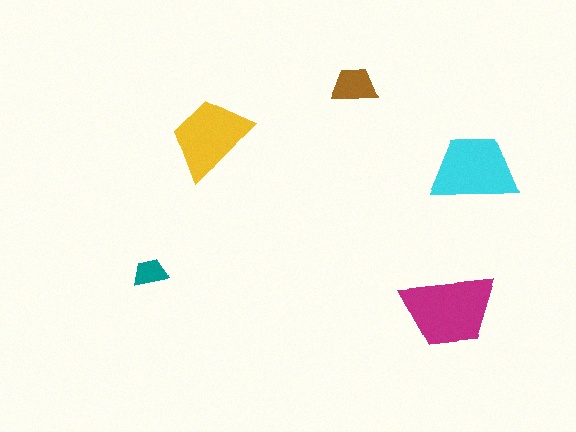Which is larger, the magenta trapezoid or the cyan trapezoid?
The magenta one.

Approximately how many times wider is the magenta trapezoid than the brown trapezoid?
About 2 times wider.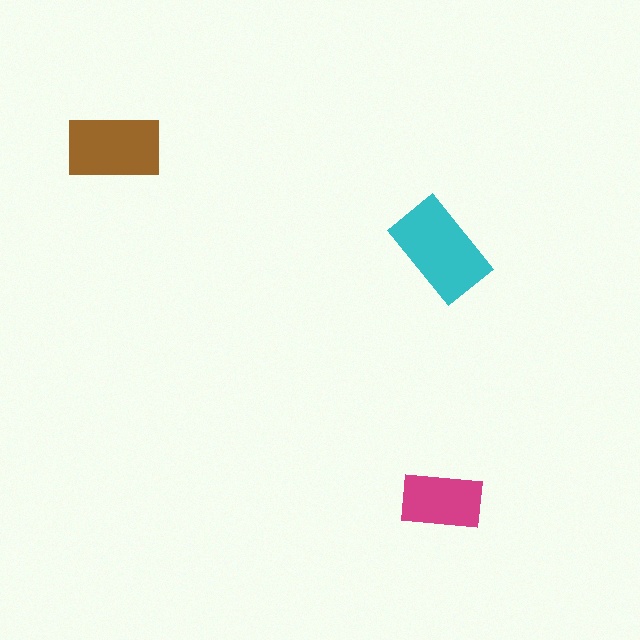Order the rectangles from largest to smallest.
the cyan one, the brown one, the magenta one.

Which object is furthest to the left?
The brown rectangle is leftmost.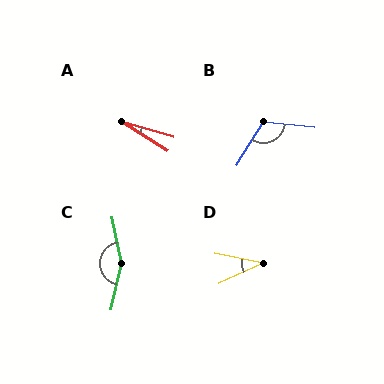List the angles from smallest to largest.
A (16°), D (35°), B (116°), C (156°).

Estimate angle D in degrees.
Approximately 35 degrees.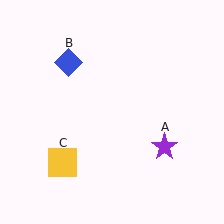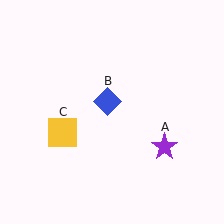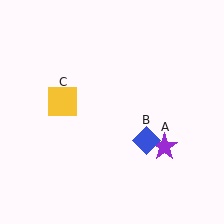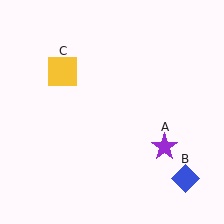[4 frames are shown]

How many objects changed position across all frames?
2 objects changed position: blue diamond (object B), yellow square (object C).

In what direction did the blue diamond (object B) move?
The blue diamond (object B) moved down and to the right.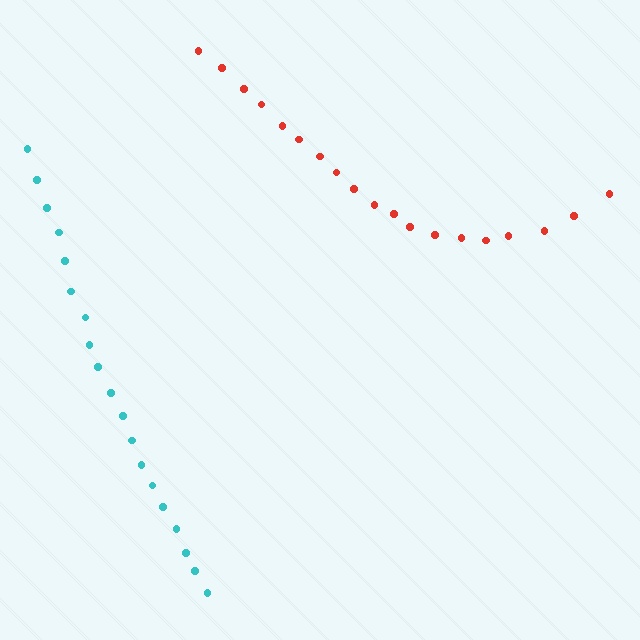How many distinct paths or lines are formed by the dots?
There are 2 distinct paths.